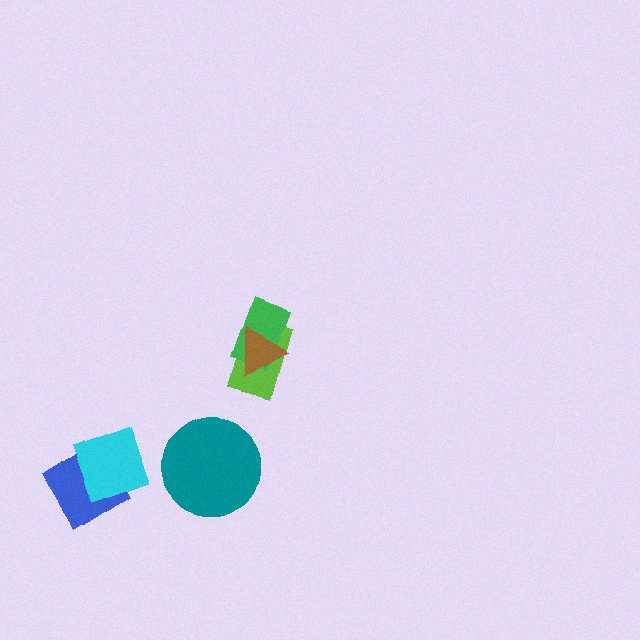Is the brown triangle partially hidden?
No, no other shape covers it.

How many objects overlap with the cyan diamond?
1 object overlaps with the cyan diamond.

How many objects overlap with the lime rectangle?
2 objects overlap with the lime rectangle.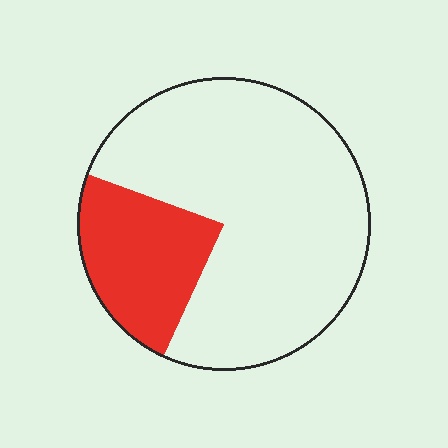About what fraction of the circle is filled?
About one quarter (1/4).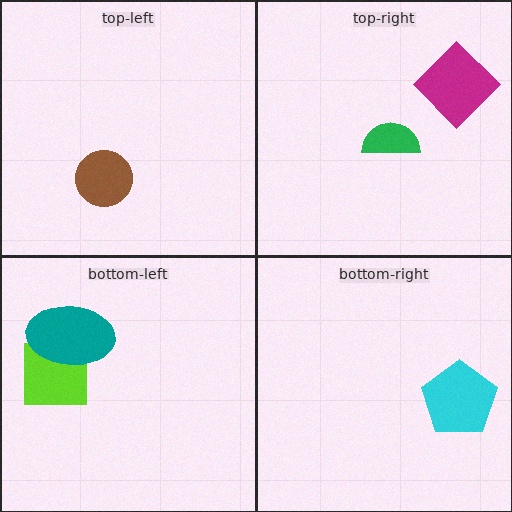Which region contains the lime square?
The bottom-left region.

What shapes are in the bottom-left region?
The lime square, the teal ellipse.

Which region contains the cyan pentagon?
The bottom-right region.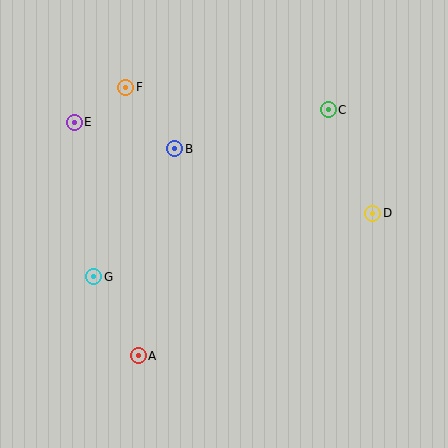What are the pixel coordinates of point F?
Point F is at (126, 87).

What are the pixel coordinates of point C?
Point C is at (328, 110).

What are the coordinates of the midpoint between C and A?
The midpoint between C and A is at (233, 233).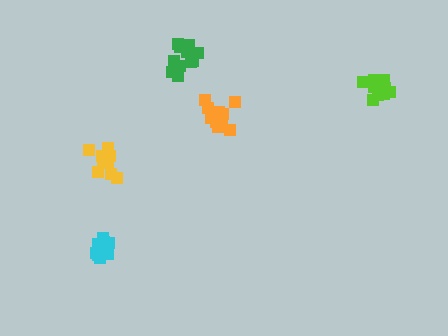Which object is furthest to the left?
The yellow cluster is leftmost.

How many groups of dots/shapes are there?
There are 5 groups.